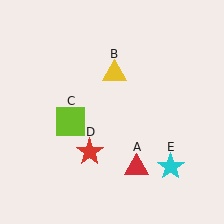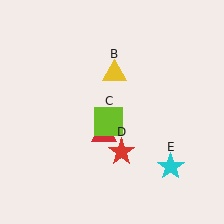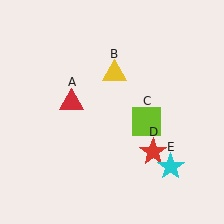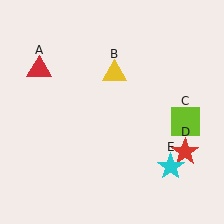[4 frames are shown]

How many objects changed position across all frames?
3 objects changed position: red triangle (object A), lime square (object C), red star (object D).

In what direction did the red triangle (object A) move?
The red triangle (object A) moved up and to the left.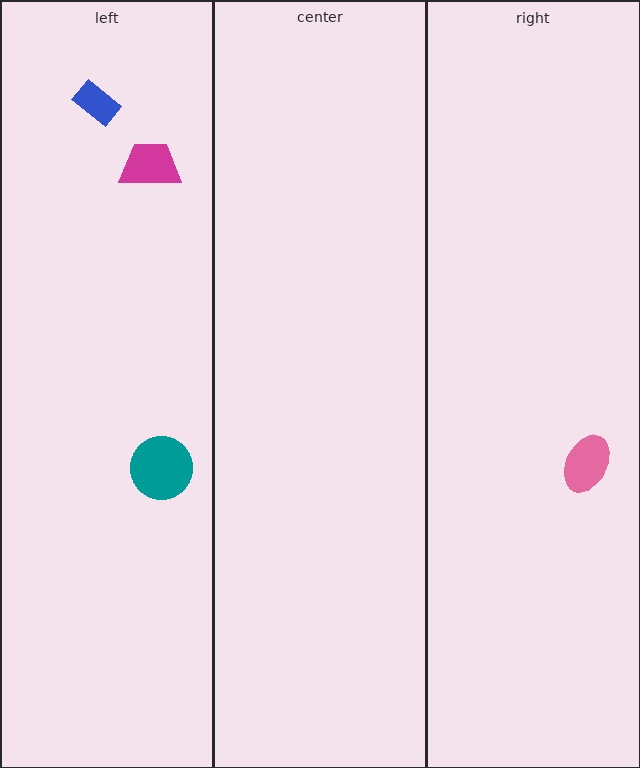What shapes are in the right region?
The pink ellipse.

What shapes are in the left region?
The teal circle, the magenta trapezoid, the blue rectangle.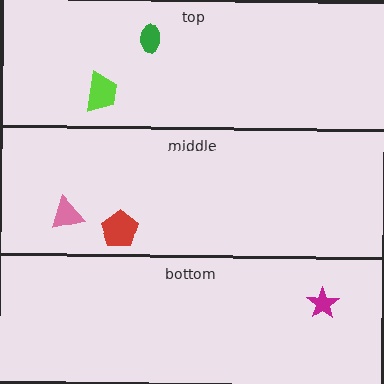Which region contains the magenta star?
The bottom region.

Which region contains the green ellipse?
The top region.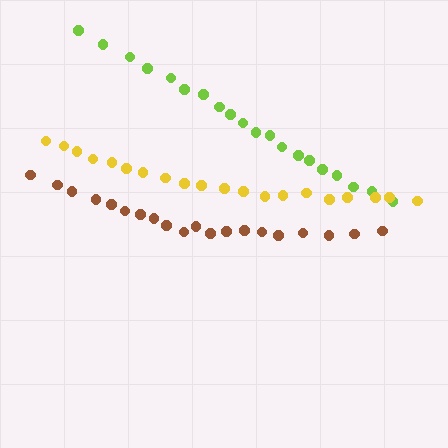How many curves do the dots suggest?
There are 3 distinct paths.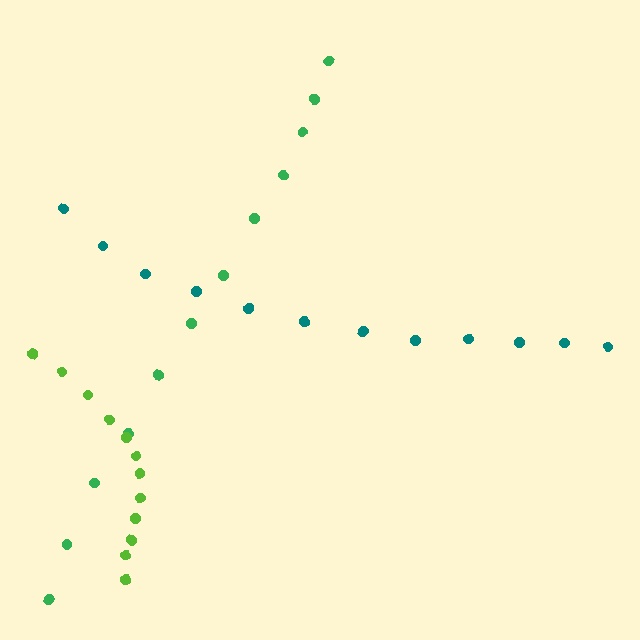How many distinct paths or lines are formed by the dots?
There are 3 distinct paths.